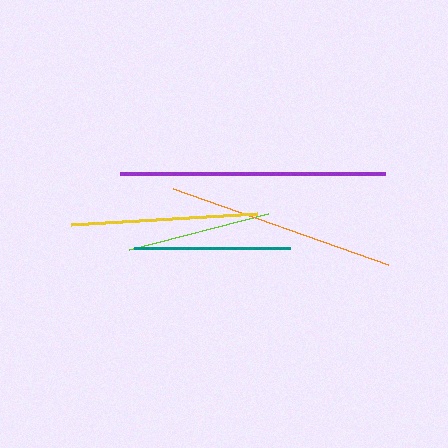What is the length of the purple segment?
The purple segment is approximately 264 pixels long.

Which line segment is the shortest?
The lime line is the shortest at approximately 143 pixels.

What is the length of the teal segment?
The teal segment is approximately 156 pixels long.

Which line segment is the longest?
The purple line is the longest at approximately 264 pixels.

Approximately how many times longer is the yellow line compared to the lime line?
The yellow line is approximately 1.3 times the length of the lime line.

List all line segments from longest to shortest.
From longest to shortest: purple, orange, yellow, teal, lime.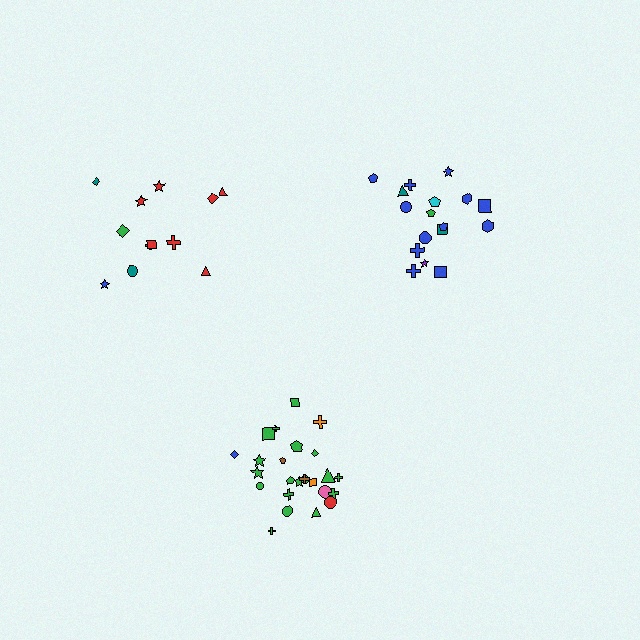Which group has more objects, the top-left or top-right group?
The top-right group.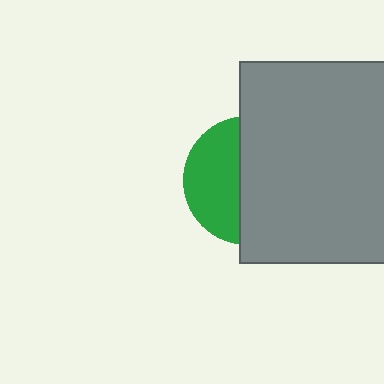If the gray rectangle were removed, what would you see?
You would see the complete green circle.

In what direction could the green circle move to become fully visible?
The green circle could move left. That would shift it out from behind the gray rectangle entirely.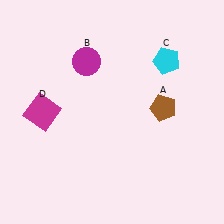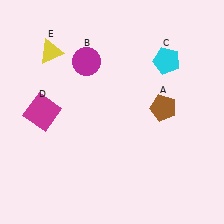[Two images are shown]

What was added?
A yellow triangle (E) was added in Image 2.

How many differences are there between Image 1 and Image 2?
There is 1 difference between the two images.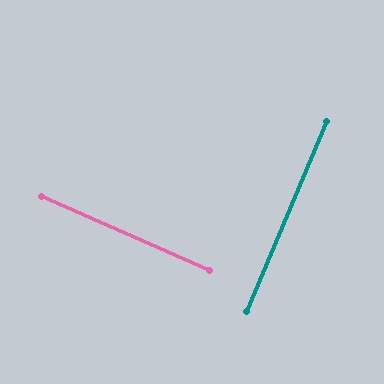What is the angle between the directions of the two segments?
Approximately 89 degrees.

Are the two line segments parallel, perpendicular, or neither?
Perpendicular — they meet at approximately 89°.